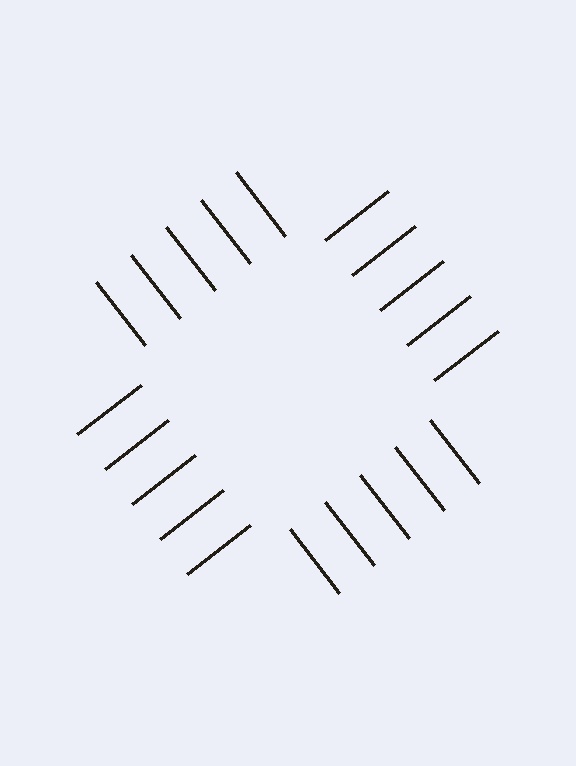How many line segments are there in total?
20 — 5 along each of the 4 edges.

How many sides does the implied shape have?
4 sides — the line-ends trace a square.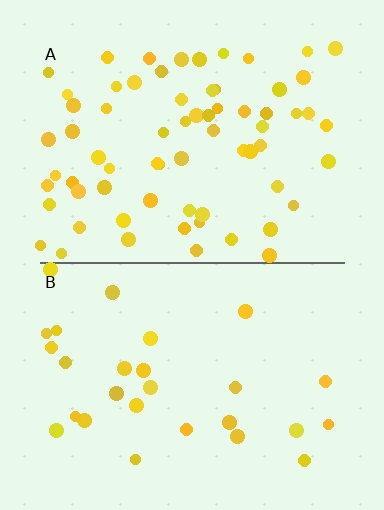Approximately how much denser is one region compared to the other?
Approximately 2.4× — region A over region B.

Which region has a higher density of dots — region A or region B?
A (the top).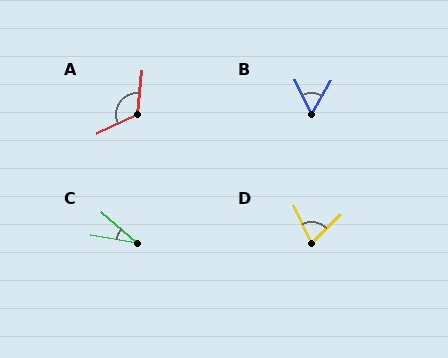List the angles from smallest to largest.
C (32°), B (54°), D (70°), A (121°).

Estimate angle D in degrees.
Approximately 70 degrees.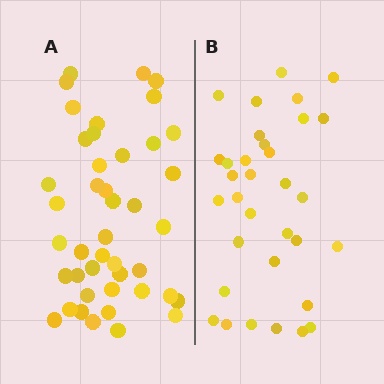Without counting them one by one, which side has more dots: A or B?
Region A (the left region) has more dots.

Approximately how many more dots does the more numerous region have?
Region A has roughly 10 or so more dots than region B.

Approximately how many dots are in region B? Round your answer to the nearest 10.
About 30 dots. (The exact count is 33, which rounds to 30.)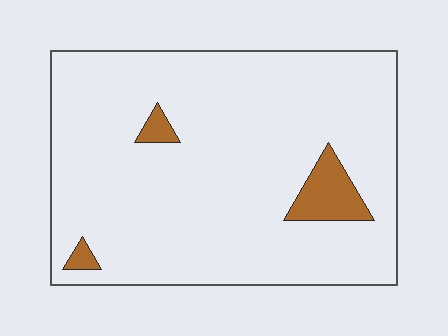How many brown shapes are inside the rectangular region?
3.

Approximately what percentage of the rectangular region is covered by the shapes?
Approximately 5%.